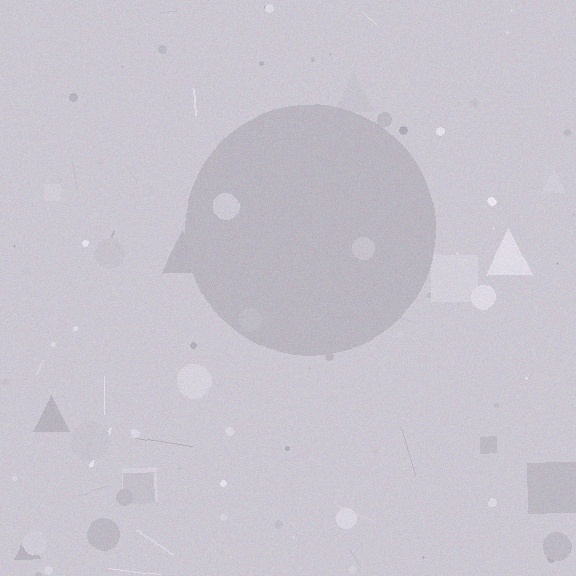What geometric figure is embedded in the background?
A circle is embedded in the background.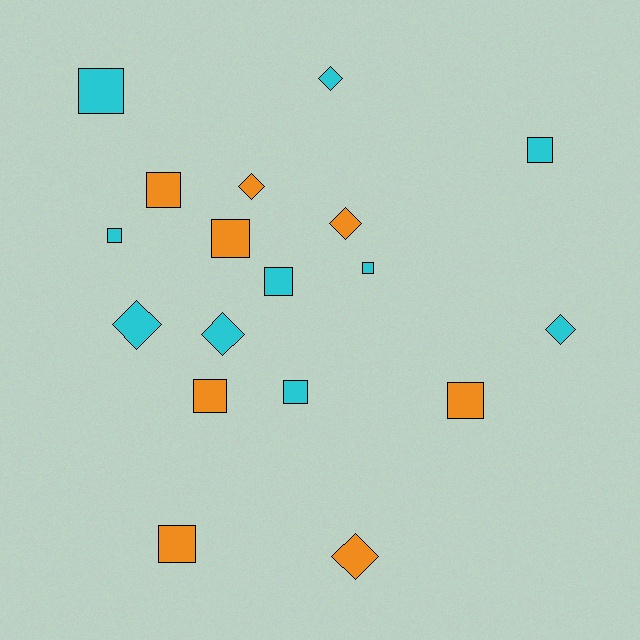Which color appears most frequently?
Cyan, with 10 objects.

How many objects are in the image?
There are 18 objects.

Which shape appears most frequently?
Square, with 11 objects.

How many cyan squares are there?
There are 6 cyan squares.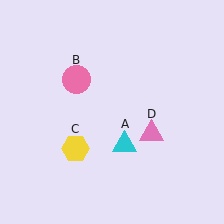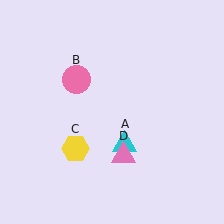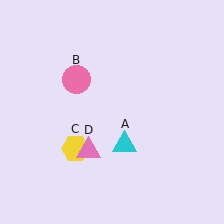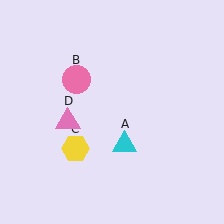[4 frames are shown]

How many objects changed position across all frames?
1 object changed position: pink triangle (object D).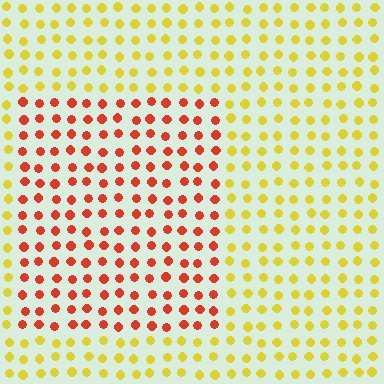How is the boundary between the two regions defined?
The boundary is defined purely by a slight shift in hue (about 53 degrees). Spacing, size, and orientation are identical on both sides.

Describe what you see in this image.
The image is filled with small yellow elements in a uniform arrangement. A rectangle-shaped region is visible where the elements are tinted to a slightly different hue, forming a subtle color boundary.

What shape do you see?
I see a rectangle.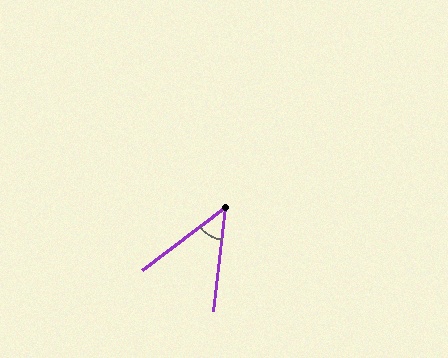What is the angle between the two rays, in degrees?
Approximately 46 degrees.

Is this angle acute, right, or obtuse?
It is acute.